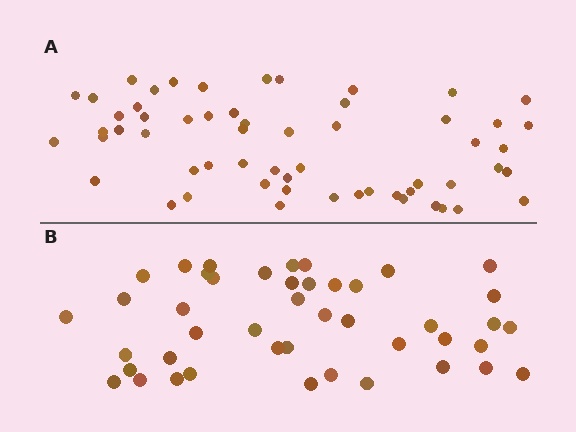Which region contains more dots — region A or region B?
Region A (the top region) has more dots.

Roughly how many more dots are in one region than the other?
Region A has approximately 15 more dots than region B.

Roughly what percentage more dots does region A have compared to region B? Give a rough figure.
About 30% more.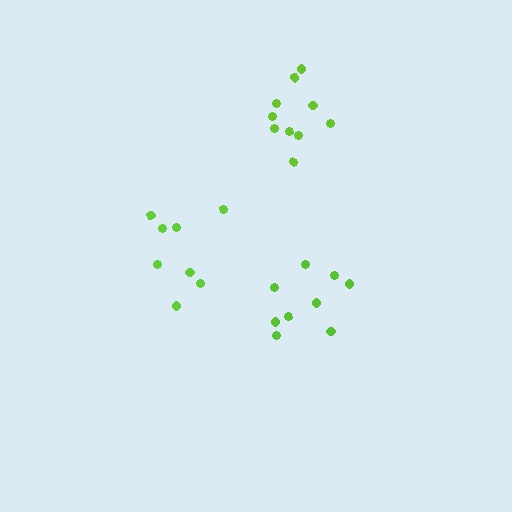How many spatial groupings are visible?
There are 3 spatial groupings.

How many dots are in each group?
Group 1: 9 dots, Group 2: 8 dots, Group 3: 10 dots (27 total).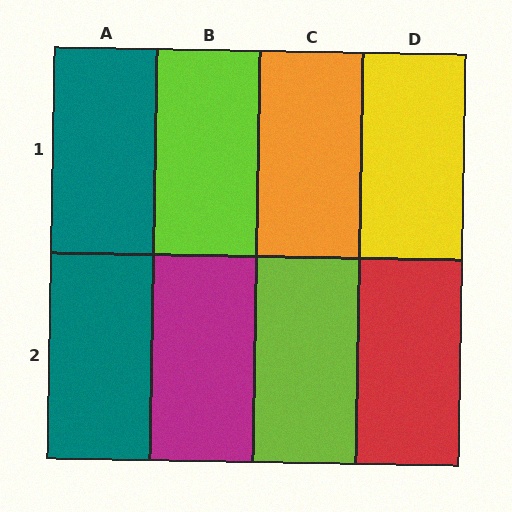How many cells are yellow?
1 cell is yellow.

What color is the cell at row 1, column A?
Teal.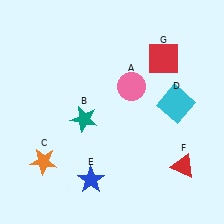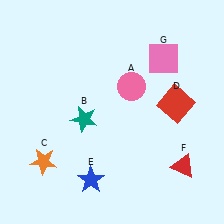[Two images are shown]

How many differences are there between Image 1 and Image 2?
There are 2 differences between the two images.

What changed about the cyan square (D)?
In Image 1, D is cyan. In Image 2, it changed to red.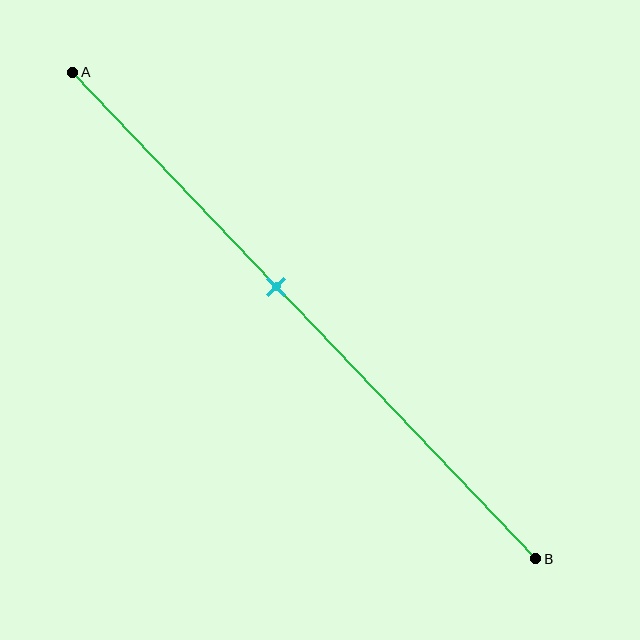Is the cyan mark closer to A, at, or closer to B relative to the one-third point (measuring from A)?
The cyan mark is closer to point B than the one-third point of segment AB.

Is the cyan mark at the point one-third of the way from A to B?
No, the mark is at about 45% from A, not at the 33% one-third point.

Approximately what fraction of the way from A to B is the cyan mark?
The cyan mark is approximately 45% of the way from A to B.